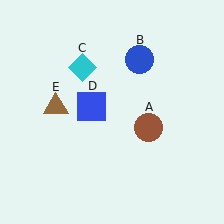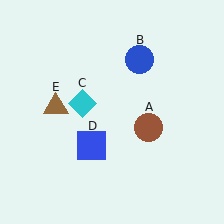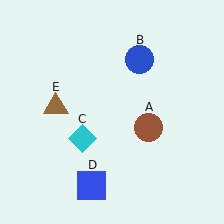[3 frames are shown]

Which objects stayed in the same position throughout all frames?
Brown circle (object A) and blue circle (object B) and brown triangle (object E) remained stationary.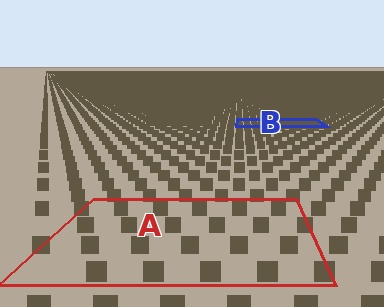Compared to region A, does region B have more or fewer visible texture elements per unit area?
Region B has more texture elements per unit area — they are packed more densely because it is farther away.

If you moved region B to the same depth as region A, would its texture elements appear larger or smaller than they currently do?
They would appear larger. At a closer depth, the same texture elements are projected at a bigger on-screen size.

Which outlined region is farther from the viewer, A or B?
Region B is farther from the viewer — the texture elements inside it appear smaller and more densely packed.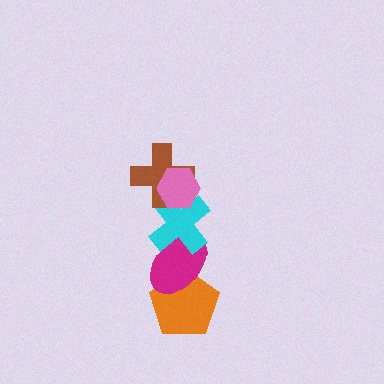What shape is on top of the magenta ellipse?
The cyan cross is on top of the magenta ellipse.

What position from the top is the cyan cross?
The cyan cross is 3rd from the top.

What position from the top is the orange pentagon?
The orange pentagon is 5th from the top.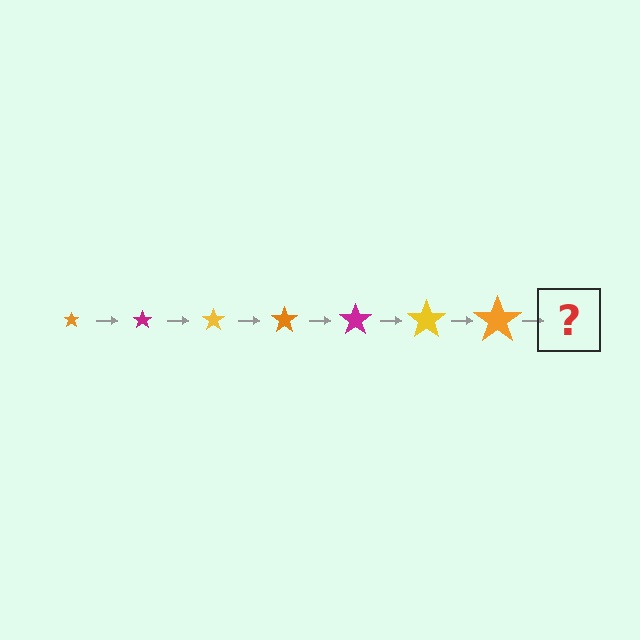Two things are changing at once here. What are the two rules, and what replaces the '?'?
The two rules are that the star grows larger each step and the color cycles through orange, magenta, and yellow. The '?' should be a magenta star, larger than the previous one.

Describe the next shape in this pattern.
It should be a magenta star, larger than the previous one.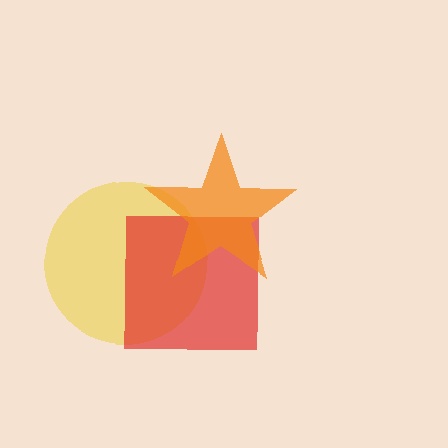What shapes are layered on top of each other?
The layered shapes are: a yellow circle, a red square, an orange star.